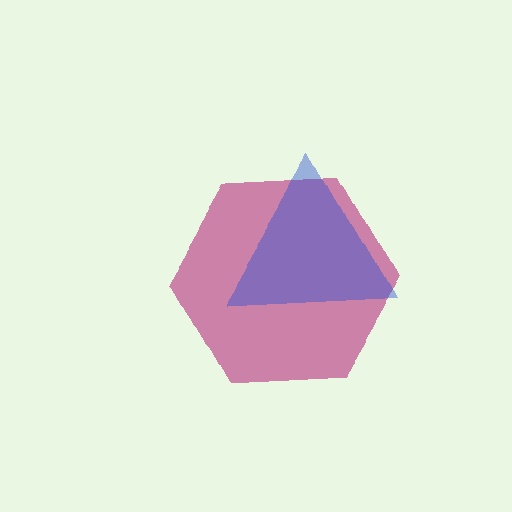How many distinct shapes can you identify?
There are 2 distinct shapes: a magenta hexagon, a blue triangle.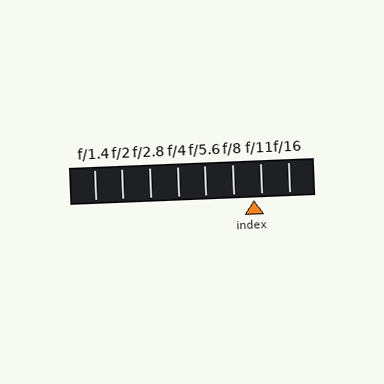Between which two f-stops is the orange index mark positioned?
The index mark is between f/8 and f/11.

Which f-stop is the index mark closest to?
The index mark is closest to f/11.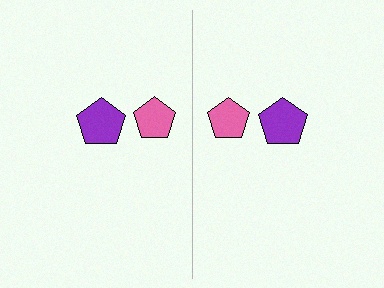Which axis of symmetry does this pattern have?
The pattern has a vertical axis of symmetry running through the center of the image.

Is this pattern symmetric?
Yes, this pattern has bilateral (reflection) symmetry.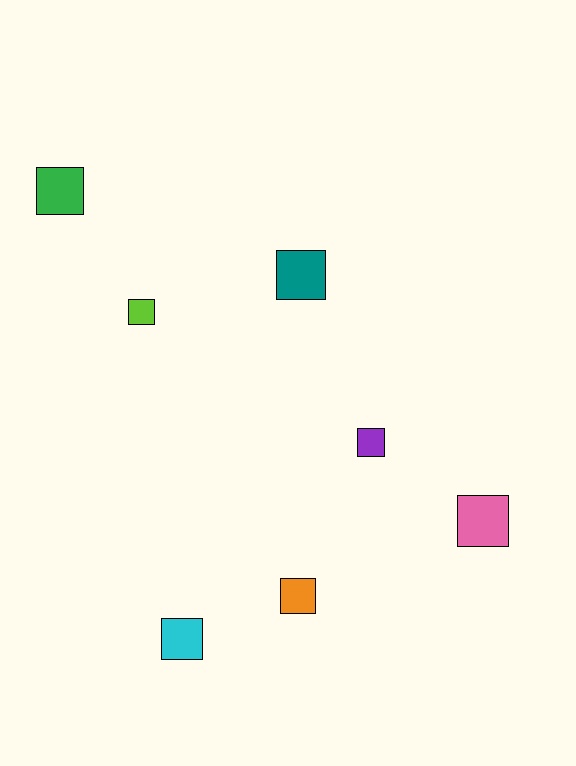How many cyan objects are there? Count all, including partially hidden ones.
There is 1 cyan object.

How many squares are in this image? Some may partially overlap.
There are 7 squares.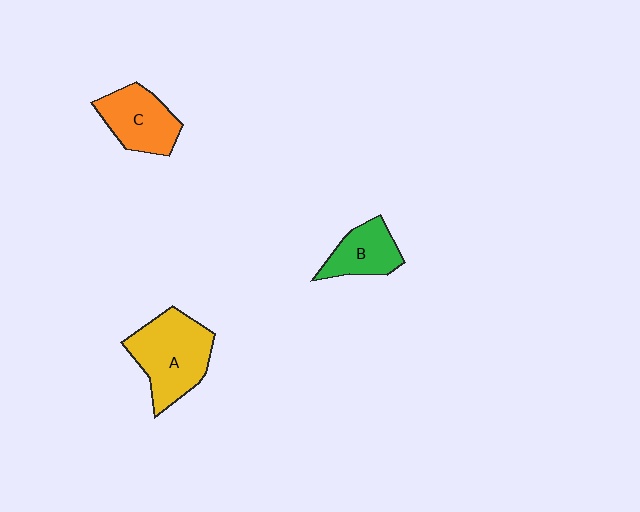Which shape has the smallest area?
Shape B (green).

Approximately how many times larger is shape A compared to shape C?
Approximately 1.4 times.